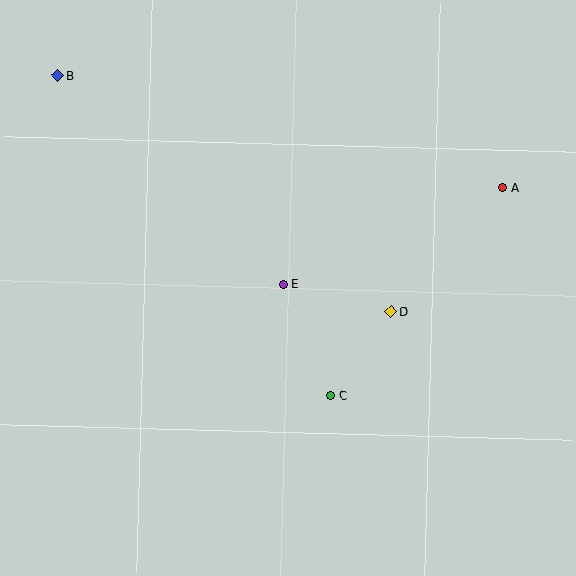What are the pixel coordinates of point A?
Point A is at (503, 188).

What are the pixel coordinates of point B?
Point B is at (57, 75).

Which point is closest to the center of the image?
Point E at (283, 284) is closest to the center.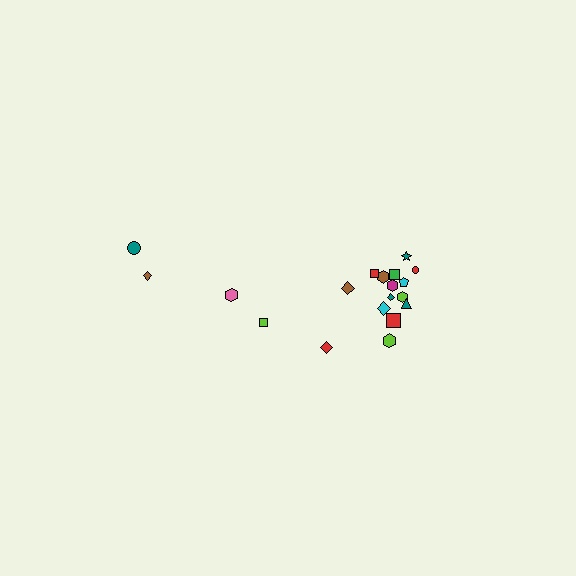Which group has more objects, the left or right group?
The right group.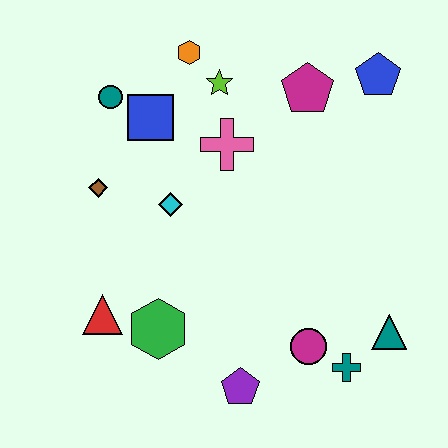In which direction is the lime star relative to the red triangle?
The lime star is above the red triangle.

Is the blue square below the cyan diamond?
No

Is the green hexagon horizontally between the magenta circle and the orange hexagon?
No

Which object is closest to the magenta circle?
The teal cross is closest to the magenta circle.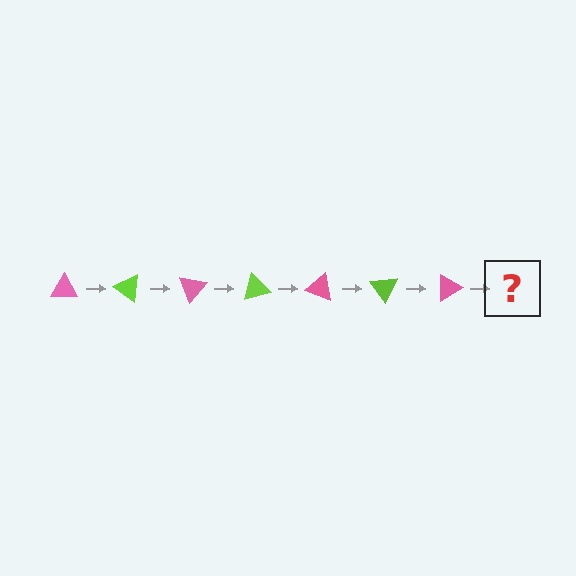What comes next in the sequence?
The next element should be a lime triangle, rotated 245 degrees from the start.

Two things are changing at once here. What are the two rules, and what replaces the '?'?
The two rules are that it rotates 35 degrees each step and the color cycles through pink and lime. The '?' should be a lime triangle, rotated 245 degrees from the start.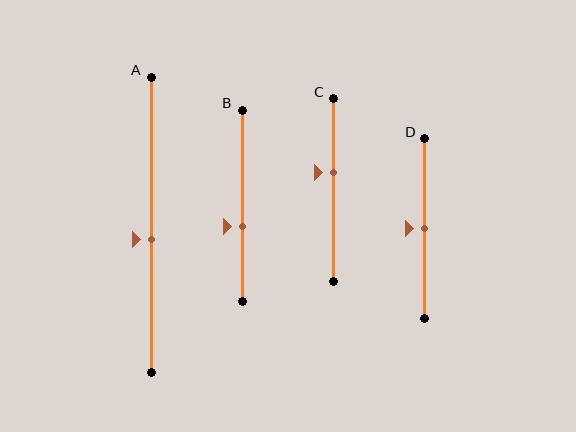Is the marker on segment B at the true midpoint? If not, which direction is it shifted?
No, the marker on segment B is shifted downward by about 11% of the segment length.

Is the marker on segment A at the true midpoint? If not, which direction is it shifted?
No, the marker on segment A is shifted downward by about 5% of the segment length.